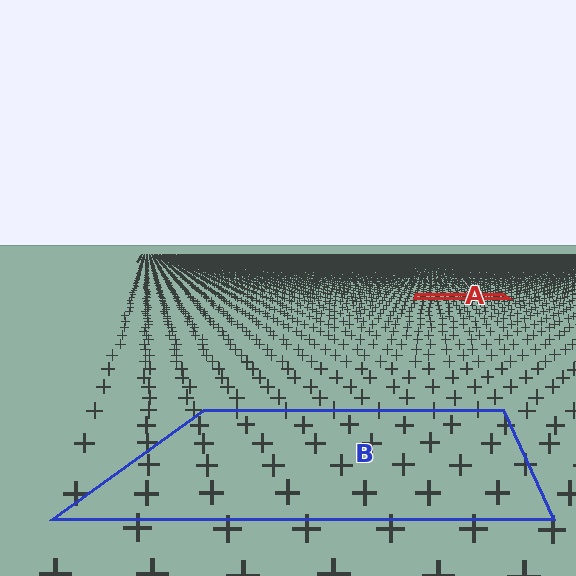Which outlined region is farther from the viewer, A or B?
Region A is farther from the viewer — the texture elements inside it appear smaller and more densely packed.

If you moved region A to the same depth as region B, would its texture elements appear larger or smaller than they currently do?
They would appear larger. At a closer depth, the same texture elements are projected at a bigger on-screen size.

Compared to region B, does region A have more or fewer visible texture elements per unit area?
Region A has more texture elements per unit area — they are packed more densely because it is farther away.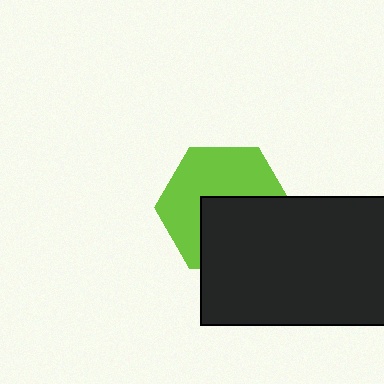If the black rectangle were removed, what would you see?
You would see the complete lime hexagon.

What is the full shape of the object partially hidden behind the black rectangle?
The partially hidden object is a lime hexagon.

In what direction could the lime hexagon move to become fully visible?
The lime hexagon could move up. That would shift it out from behind the black rectangle entirely.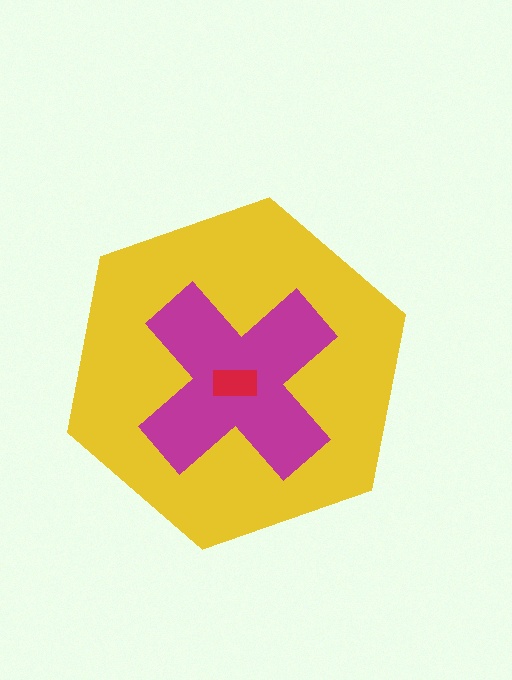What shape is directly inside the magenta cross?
The red rectangle.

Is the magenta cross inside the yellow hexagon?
Yes.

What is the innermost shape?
The red rectangle.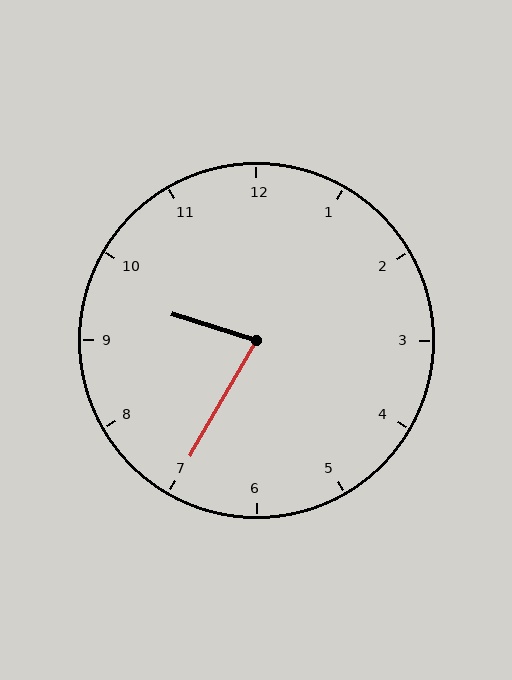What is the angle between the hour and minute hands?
Approximately 78 degrees.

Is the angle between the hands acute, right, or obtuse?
It is acute.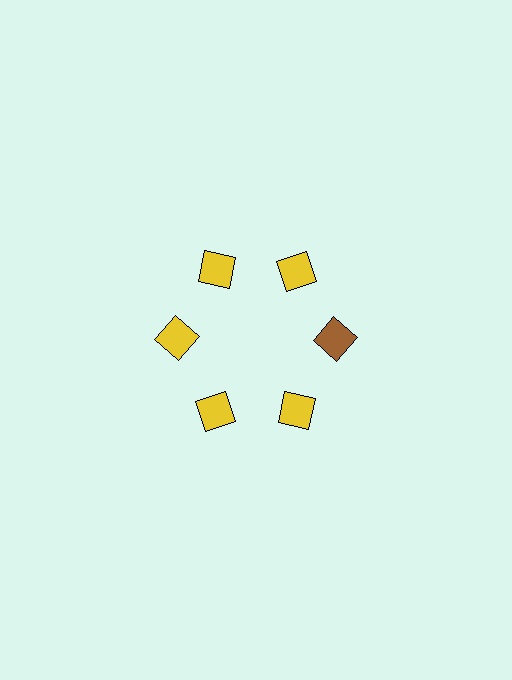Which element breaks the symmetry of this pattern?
The brown diamond at roughly the 3 o'clock position breaks the symmetry. All other shapes are yellow diamonds.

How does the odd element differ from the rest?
It has a different color: brown instead of yellow.